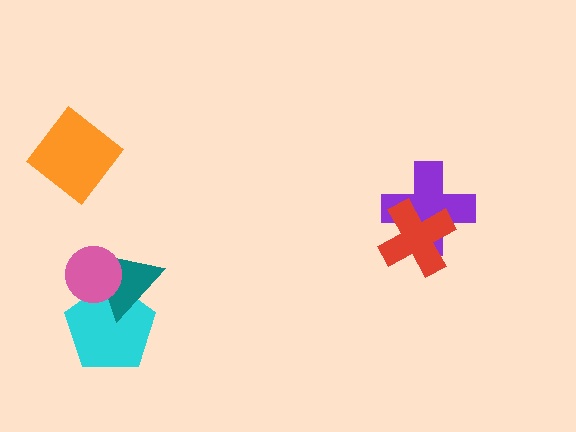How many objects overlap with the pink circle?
2 objects overlap with the pink circle.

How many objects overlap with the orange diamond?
0 objects overlap with the orange diamond.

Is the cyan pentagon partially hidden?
Yes, it is partially covered by another shape.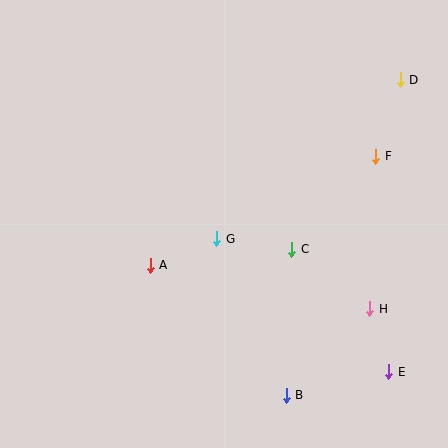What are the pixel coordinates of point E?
Point E is at (389, 372).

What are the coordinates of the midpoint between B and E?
The midpoint between B and E is at (337, 384).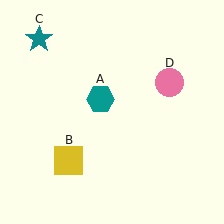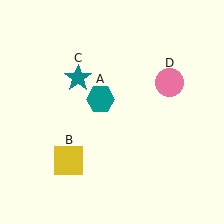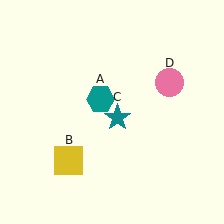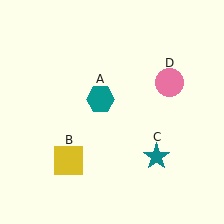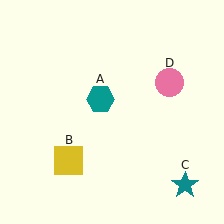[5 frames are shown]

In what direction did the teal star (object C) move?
The teal star (object C) moved down and to the right.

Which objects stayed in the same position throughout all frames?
Teal hexagon (object A) and yellow square (object B) and pink circle (object D) remained stationary.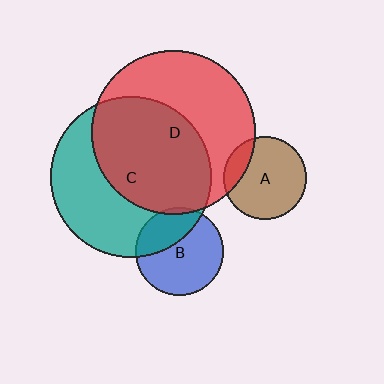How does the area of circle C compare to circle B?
Approximately 3.3 times.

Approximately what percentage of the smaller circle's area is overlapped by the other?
Approximately 55%.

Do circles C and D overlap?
Yes.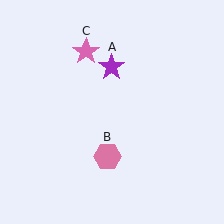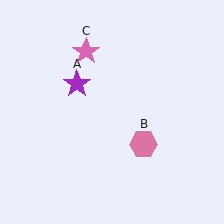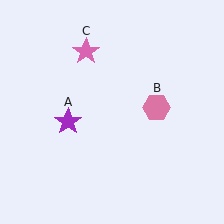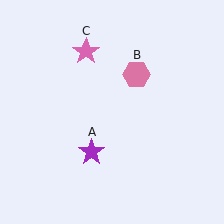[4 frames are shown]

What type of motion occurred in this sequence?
The purple star (object A), pink hexagon (object B) rotated counterclockwise around the center of the scene.